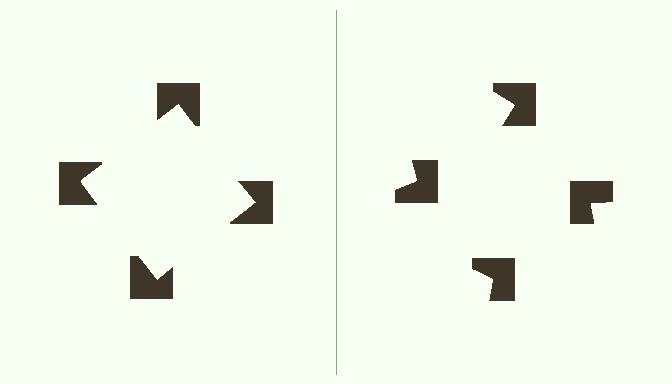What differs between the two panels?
The notched squares are positioned identically on both sides; only the wedge orientations differ. On the left they align to a square; on the right they are misaligned.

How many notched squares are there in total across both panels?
8 — 4 on each side.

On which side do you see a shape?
An illusory square appears on the left side. On the right side the wedge cuts are rotated, so no coherent shape forms.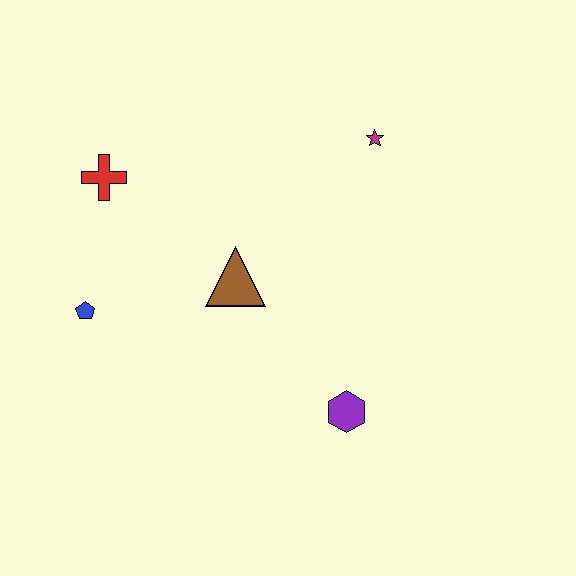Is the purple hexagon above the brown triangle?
No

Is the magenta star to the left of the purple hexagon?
No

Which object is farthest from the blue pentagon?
The magenta star is farthest from the blue pentagon.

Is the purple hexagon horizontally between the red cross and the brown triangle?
No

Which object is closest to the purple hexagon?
The brown triangle is closest to the purple hexagon.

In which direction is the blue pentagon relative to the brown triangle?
The blue pentagon is to the left of the brown triangle.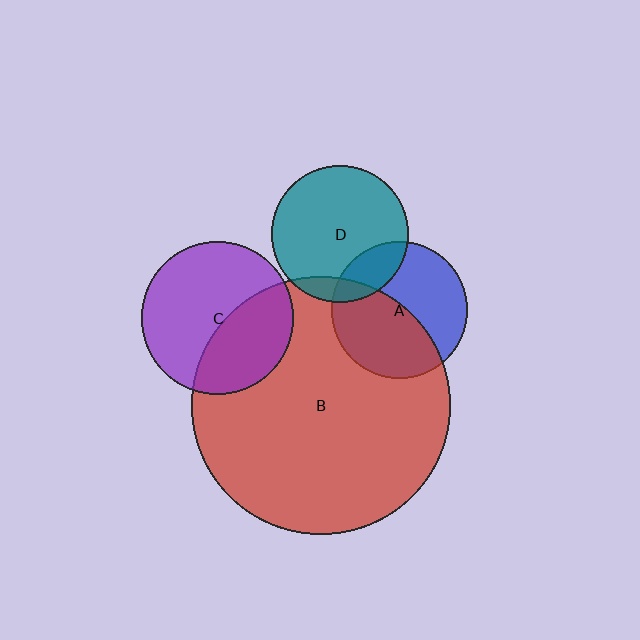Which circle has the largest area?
Circle B (red).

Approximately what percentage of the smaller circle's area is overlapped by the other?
Approximately 40%.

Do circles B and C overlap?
Yes.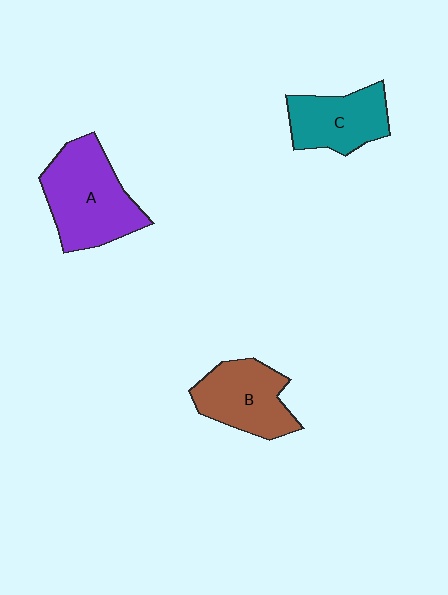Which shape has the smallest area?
Shape C (teal).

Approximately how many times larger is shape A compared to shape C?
Approximately 1.4 times.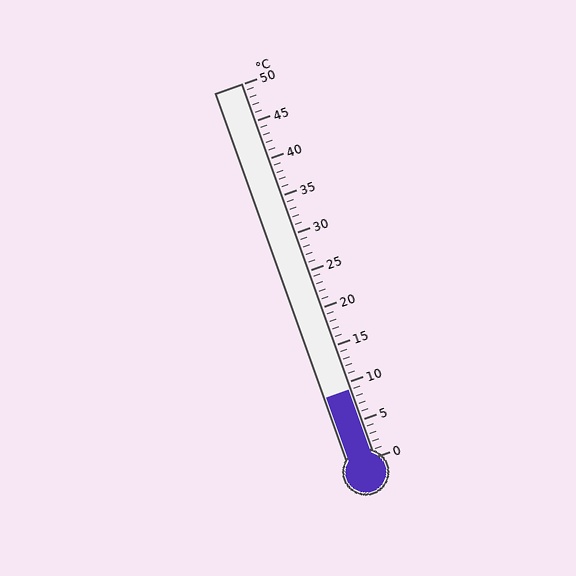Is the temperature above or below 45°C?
The temperature is below 45°C.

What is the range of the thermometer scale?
The thermometer scale ranges from 0°C to 50°C.